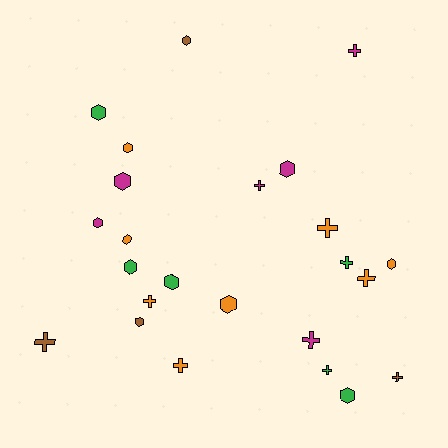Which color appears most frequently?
Orange, with 8 objects.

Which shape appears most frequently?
Hexagon, with 13 objects.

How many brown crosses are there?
There are 2 brown crosses.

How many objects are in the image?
There are 24 objects.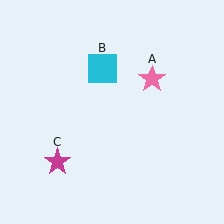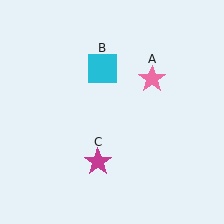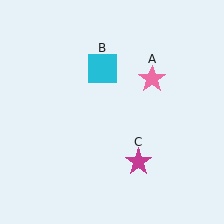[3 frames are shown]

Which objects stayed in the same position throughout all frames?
Pink star (object A) and cyan square (object B) remained stationary.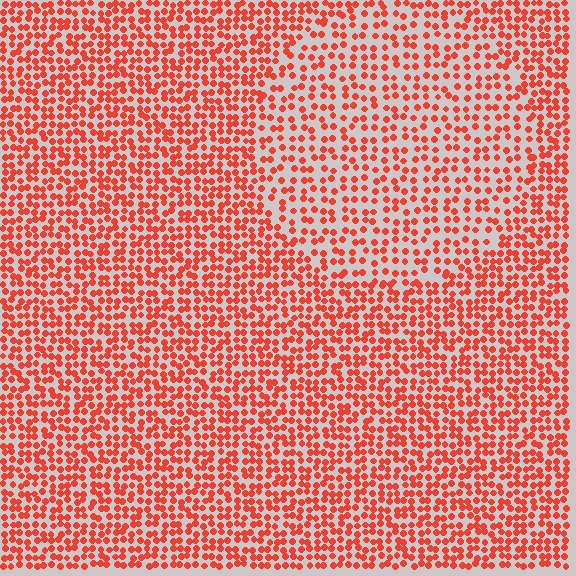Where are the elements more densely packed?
The elements are more densely packed outside the circle boundary.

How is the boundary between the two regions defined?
The boundary is defined by a change in element density (approximately 1.6x ratio). All elements are the same color, size, and shape.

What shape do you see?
I see a circle.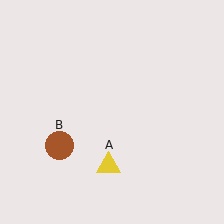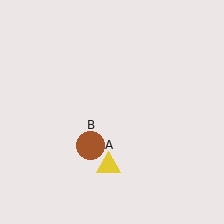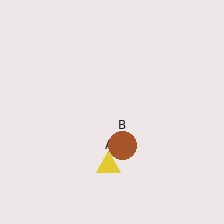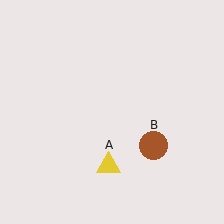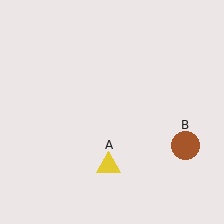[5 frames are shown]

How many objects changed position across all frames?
1 object changed position: brown circle (object B).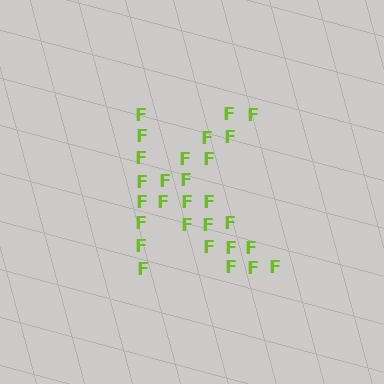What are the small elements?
The small elements are letter F's.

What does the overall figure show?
The overall figure shows the letter K.